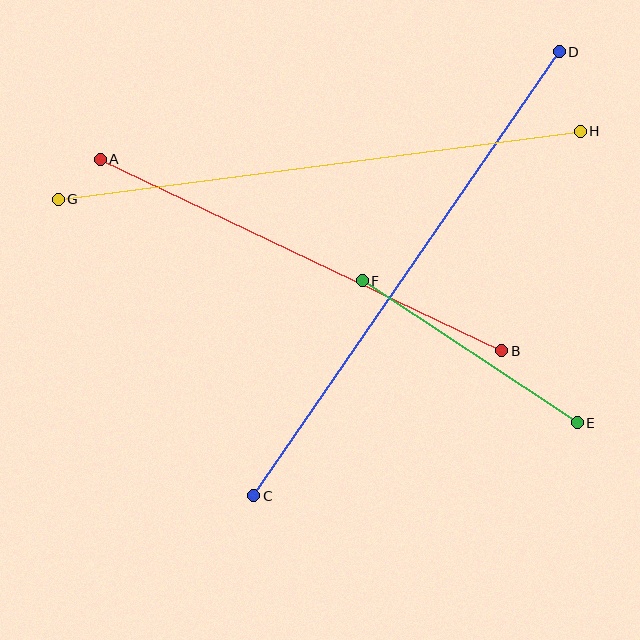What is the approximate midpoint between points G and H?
The midpoint is at approximately (319, 165) pixels.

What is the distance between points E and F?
The distance is approximately 258 pixels.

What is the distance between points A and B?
The distance is approximately 445 pixels.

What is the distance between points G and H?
The distance is approximately 526 pixels.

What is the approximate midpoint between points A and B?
The midpoint is at approximately (301, 255) pixels.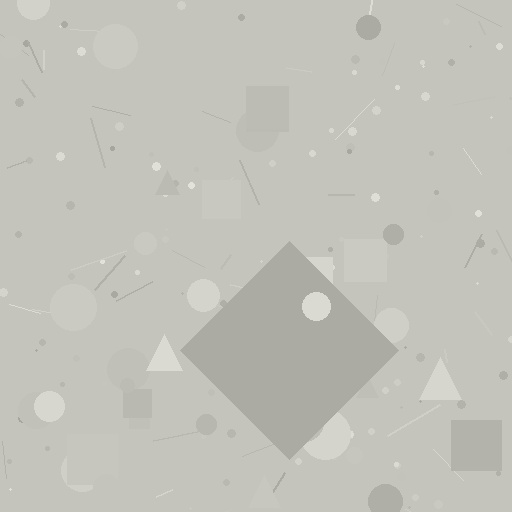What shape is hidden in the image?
A diamond is hidden in the image.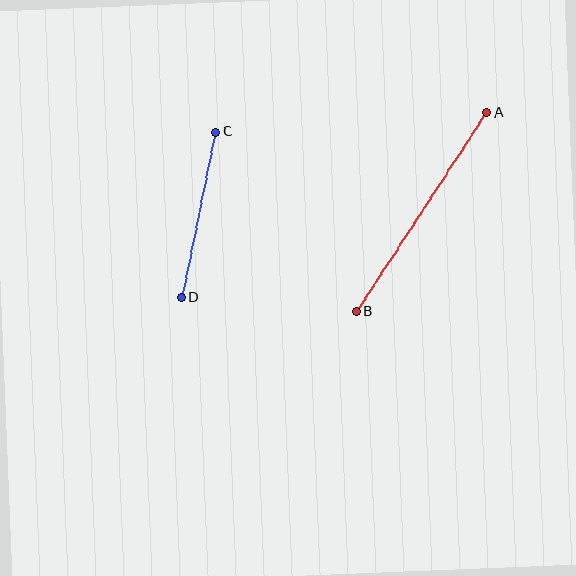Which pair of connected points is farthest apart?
Points A and B are farthest apart.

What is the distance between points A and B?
The distance is approximately 238 pixels.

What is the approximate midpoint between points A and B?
The midpoint is at approximately (422, 212) pixels.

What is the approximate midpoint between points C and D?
The midpoint is at approximately (199, 215) pixels.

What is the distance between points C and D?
The distance is approximately 169 pixels.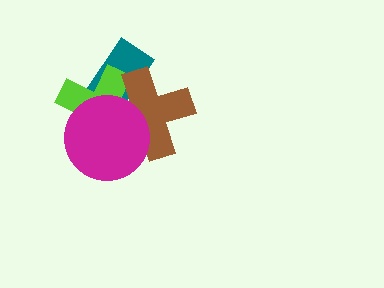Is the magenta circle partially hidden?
No, no other shape covers it.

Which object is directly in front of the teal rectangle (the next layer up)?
The lime cross is directly in front of the teal rectangle.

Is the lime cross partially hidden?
Yes, it is partially covered by another shape.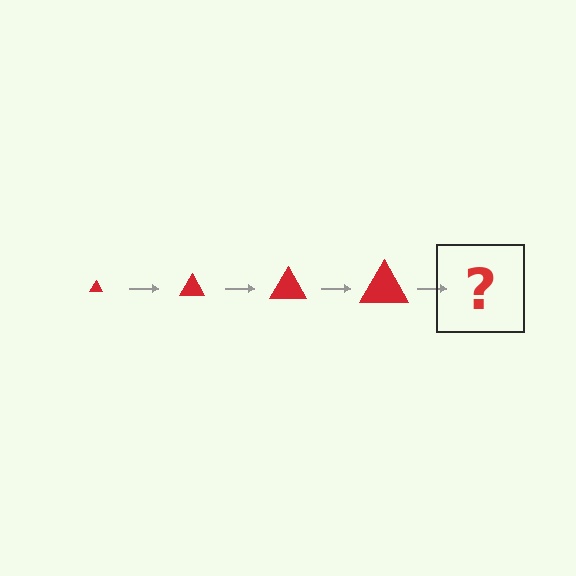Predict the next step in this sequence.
The next step is a red triangle, larger than the previous one.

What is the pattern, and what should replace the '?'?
The pattern is that the triangle gets progressively larger each step. The '?' should be a red triangle, larger than the previous one.